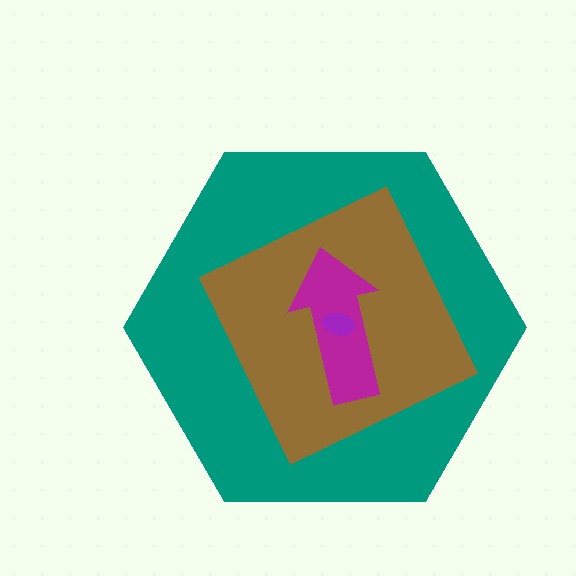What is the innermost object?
The purple ellipse.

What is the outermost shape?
The teal hexagon.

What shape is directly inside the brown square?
The magenta arrow.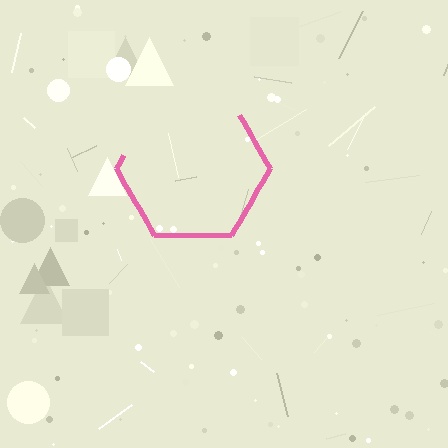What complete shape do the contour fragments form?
The contour fragments form a hexagon.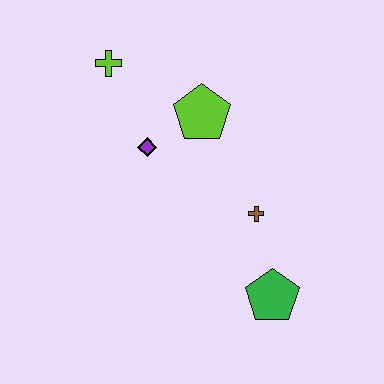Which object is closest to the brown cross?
The green pentagon is closest to the brown cross.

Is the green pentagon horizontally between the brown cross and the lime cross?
No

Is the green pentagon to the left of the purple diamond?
No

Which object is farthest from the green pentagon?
The lime cross is farthest from the green pentagon.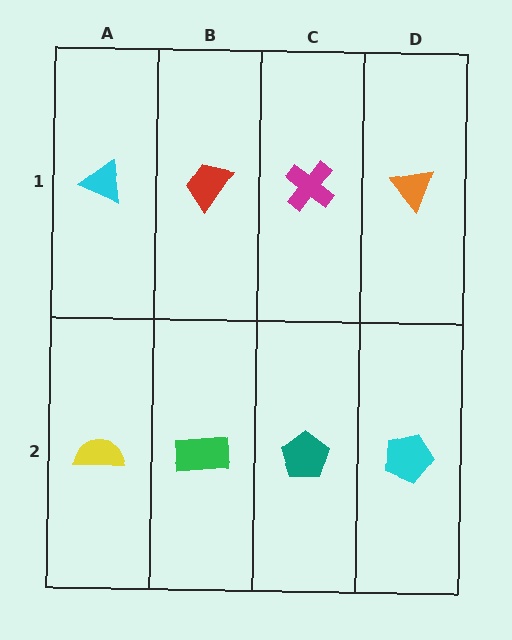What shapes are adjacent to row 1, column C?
A teal pentagon (row 2, column C), a red trapezoid (row 1, column B), an orange triangle (row 1, column D).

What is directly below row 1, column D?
A cyan pentagon.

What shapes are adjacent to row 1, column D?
A cyan pentagon (row 2, column D), a magenta cross (row 1, column C).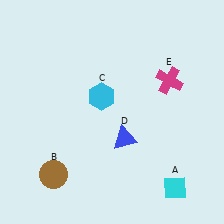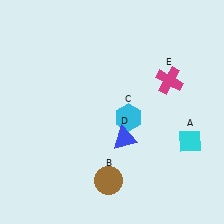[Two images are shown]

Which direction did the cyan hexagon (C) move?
The cyan hexagon (C) moved right.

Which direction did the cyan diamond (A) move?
The cyan diamond (A) moved up.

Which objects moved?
The objects that moved are: the cyan diamond (A), the brown circle (B), the cyan hexagon (C).